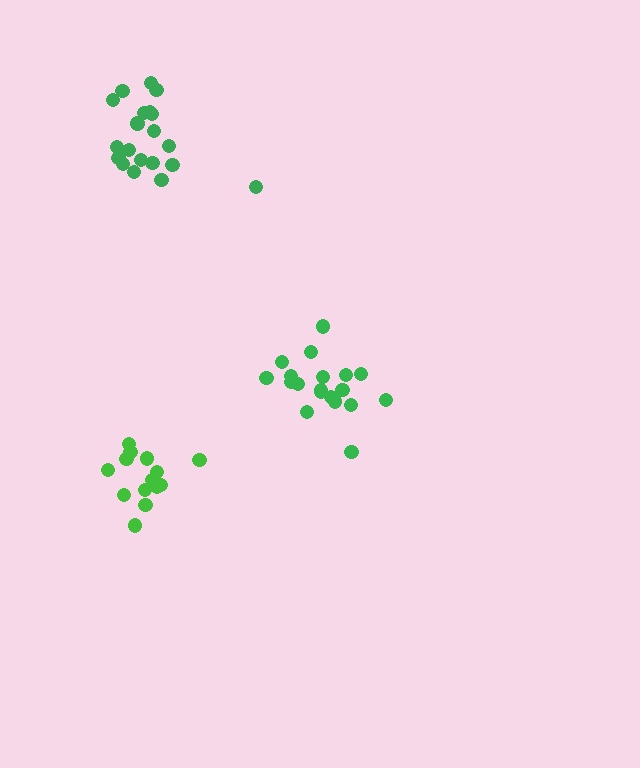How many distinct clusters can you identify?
There are 3 distinct clusters.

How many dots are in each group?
Group 1: 14 dots, Group 2: 19 dots, Group 3: 20 dots (53 total).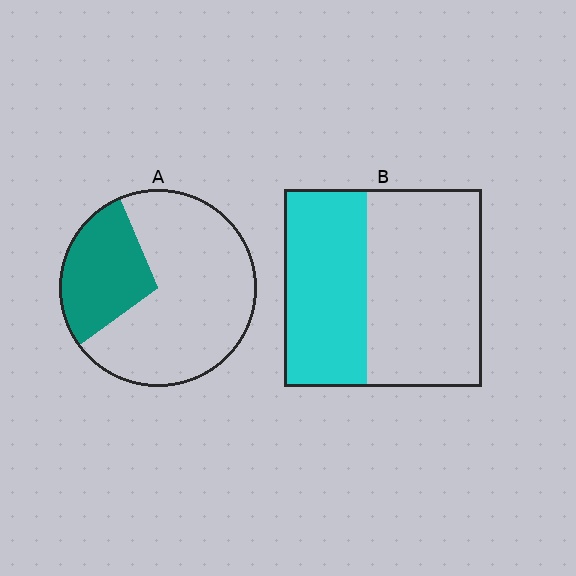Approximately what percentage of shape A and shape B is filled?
A is approximately 30% and B is approximately 40%.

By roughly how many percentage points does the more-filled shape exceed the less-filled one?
By roughly 15 percentage points (B over A).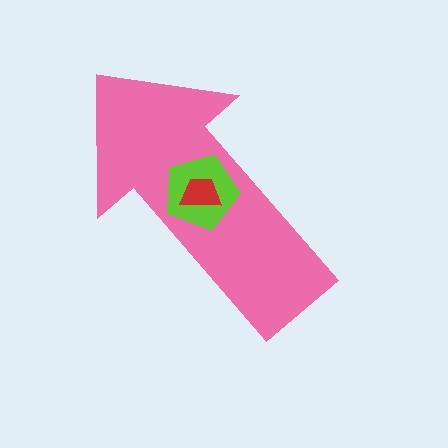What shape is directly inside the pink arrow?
The lime pentagon.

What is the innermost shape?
The red trapezoid.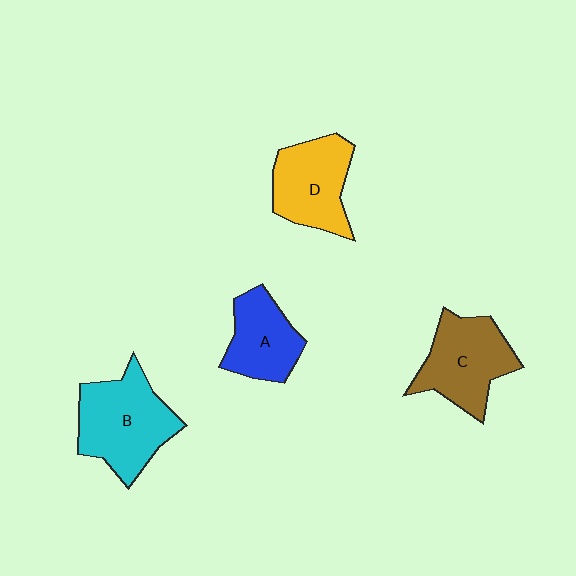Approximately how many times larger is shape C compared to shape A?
Approximately 1.3 times.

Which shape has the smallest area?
Shape A (blue).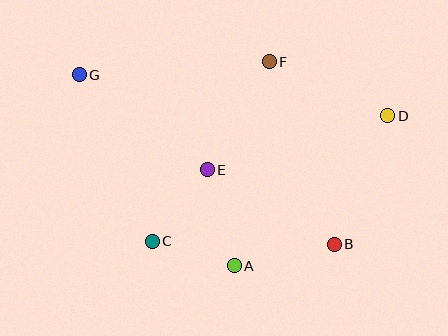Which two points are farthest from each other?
Points D and G are farthest from each other.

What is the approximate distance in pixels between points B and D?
The distance between B and D is approximately 139 pixels.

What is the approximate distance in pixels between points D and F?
The distance between D and F is approximately 130 pixels.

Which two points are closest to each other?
Points A and C are closest to each other.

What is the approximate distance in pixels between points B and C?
The distance between B and C is approximately 182 pixels.